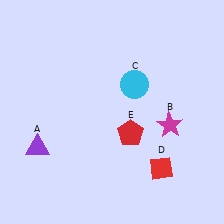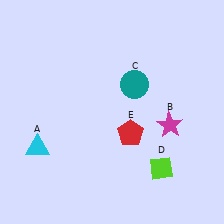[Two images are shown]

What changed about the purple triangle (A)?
In Image 1, A is purple. In Image 2, it changed to cyan.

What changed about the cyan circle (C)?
In Image 1, C is cyan. In Image 2, it changed to teal.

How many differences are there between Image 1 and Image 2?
There are 3 differences between the two images.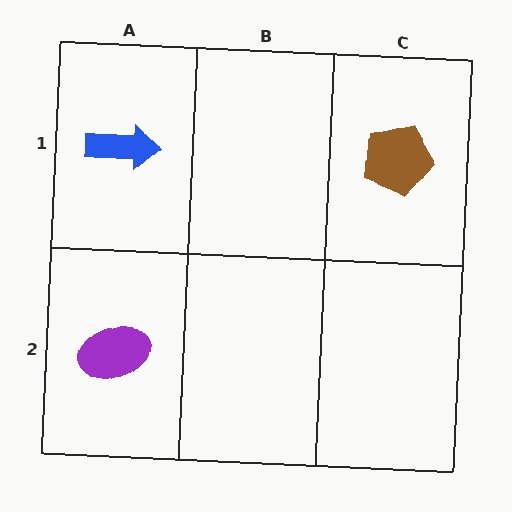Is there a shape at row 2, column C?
No, that cell is empty.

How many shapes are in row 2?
1 shape.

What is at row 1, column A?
A blue arrow.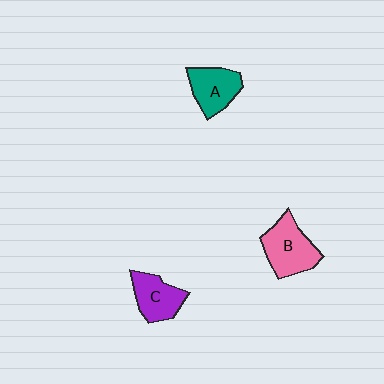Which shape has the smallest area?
Shape C (purple).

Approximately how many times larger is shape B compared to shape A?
Approximately 1.2 times.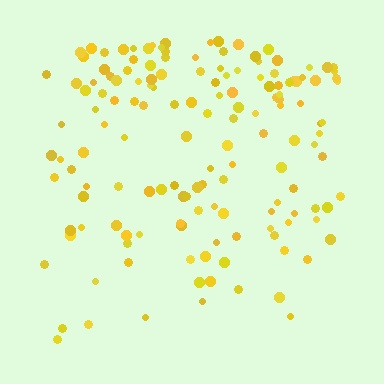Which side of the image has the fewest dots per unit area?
The bottom.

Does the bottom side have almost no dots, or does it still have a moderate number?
Still a moderate number, just noticeably fewer than the top.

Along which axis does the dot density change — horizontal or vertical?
Vertical.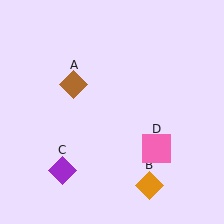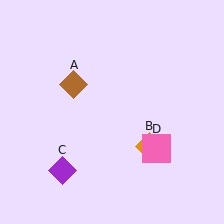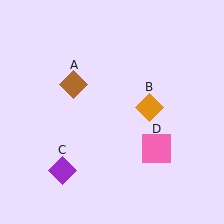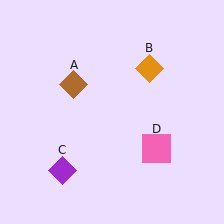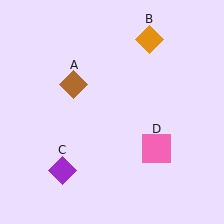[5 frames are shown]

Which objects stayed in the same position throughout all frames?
Brown diamond (object A) and purple diamond (object C) and pink square (object D) remained stationary.